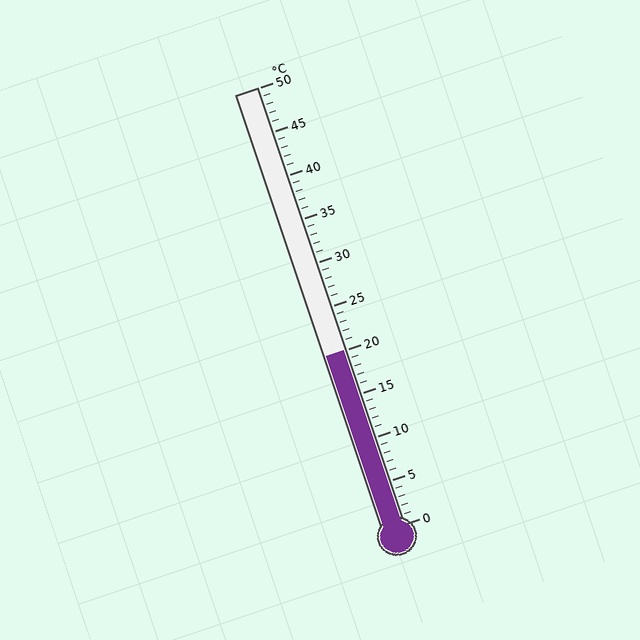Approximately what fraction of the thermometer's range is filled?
The thermometer is filled to approximately 40% of its range.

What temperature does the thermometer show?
The thermometer shows approximately 20°C.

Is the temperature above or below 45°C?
The temperature is below 45°C.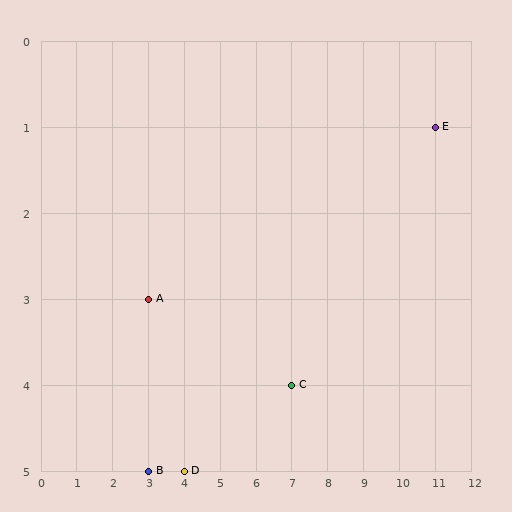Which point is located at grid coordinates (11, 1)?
Point E is at (11, 1).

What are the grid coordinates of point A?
Point A is at grid coordinates (3, 3).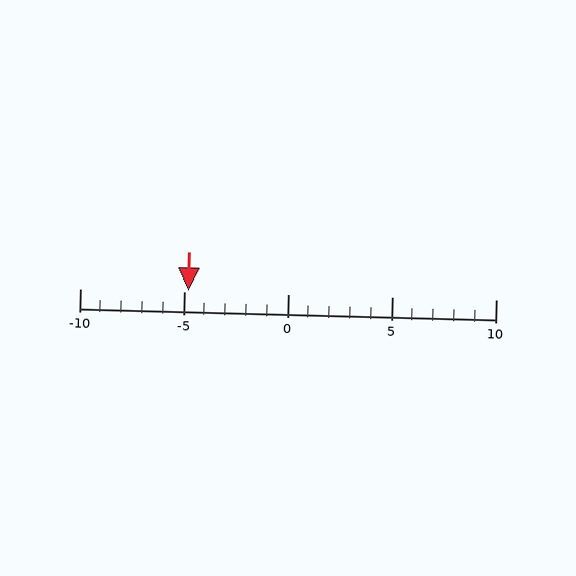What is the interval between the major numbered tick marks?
The major tick marks are spaced 5 units apart.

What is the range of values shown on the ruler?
The ruler shows values from -10 to 10.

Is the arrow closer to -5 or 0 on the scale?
The arrow is closer to -5.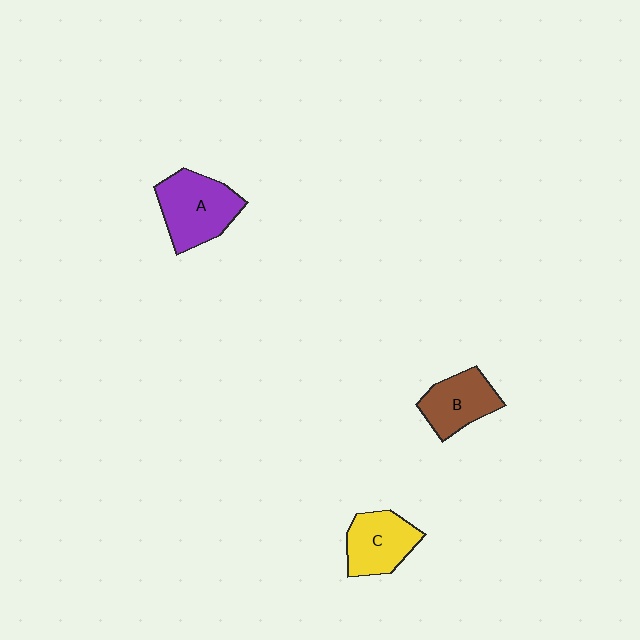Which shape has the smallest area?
Shape B (brown).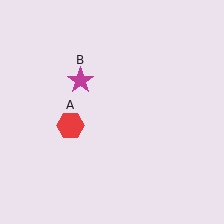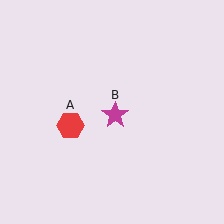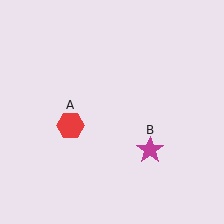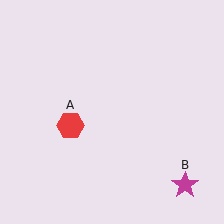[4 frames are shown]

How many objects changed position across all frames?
1 object changed position: magenta star (object B).